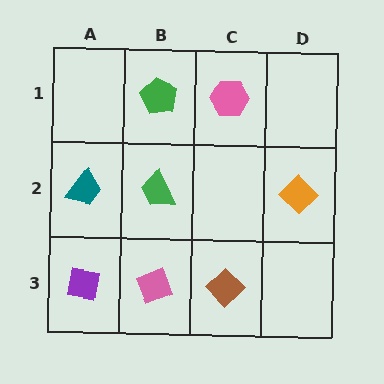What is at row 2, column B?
A green trapezoid.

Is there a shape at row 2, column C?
No, that cell is empty.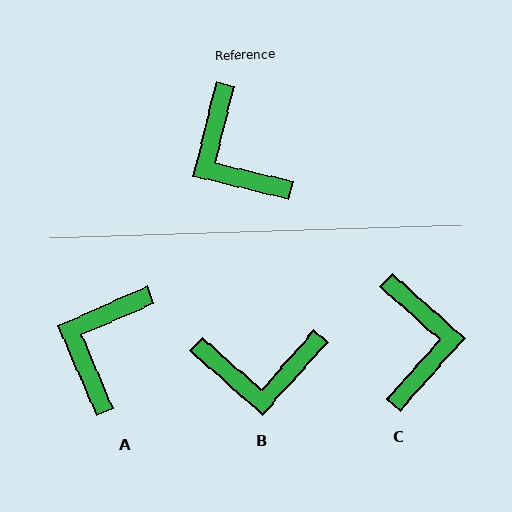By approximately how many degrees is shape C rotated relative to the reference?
Approximately 152 degrees counter-clockwise.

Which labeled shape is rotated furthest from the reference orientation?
C, about 152 degrees away.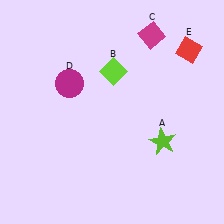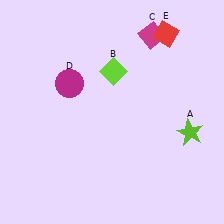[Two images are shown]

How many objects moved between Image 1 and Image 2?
2 objects moved between the two images.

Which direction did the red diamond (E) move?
The red diamond (E) moved left.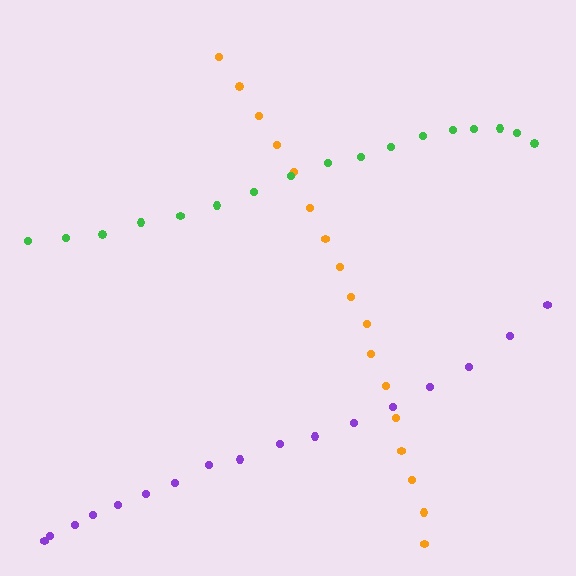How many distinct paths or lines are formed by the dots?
There are 3 distinct paths.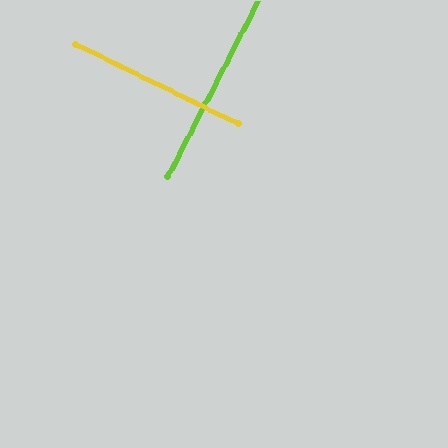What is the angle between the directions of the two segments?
Approximately 89 degrees.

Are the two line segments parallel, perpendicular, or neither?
Perpendicular — they meet at approximately 89°.